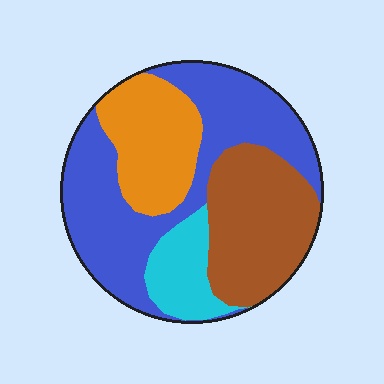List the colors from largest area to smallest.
From largest to smallest: blue, brown, orange, cyan.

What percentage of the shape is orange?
Orange covers roughly 20% of the shape.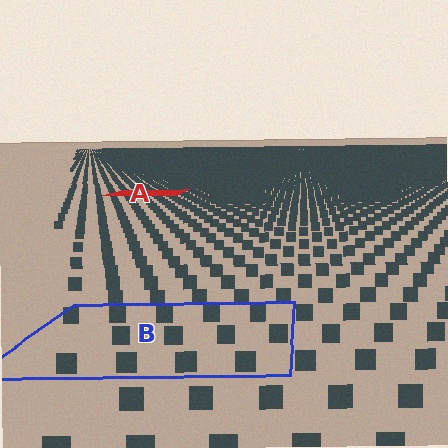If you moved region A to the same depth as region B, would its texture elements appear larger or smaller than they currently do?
They would appear larger. At a closer depth, the same texture elements are projected at a bigger on-screen size.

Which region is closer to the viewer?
Region B is closer. The texture elements there are larger and more spread out.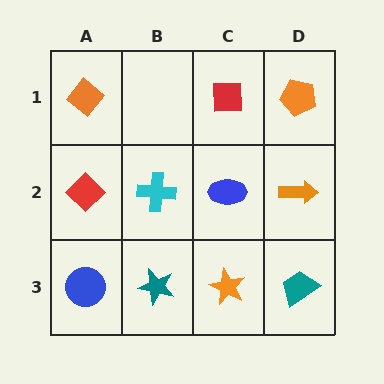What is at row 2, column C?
A blue ellipse.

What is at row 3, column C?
An orange star.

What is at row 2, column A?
A red diamond.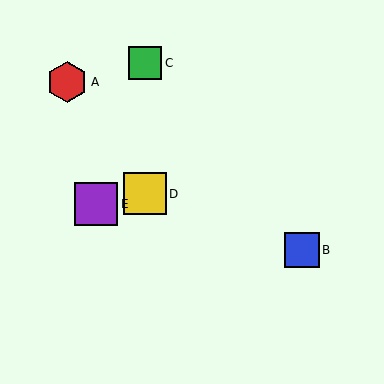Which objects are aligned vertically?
Objects C, D are aligned vertically.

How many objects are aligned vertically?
2 objects (C, D) are aligned vertically.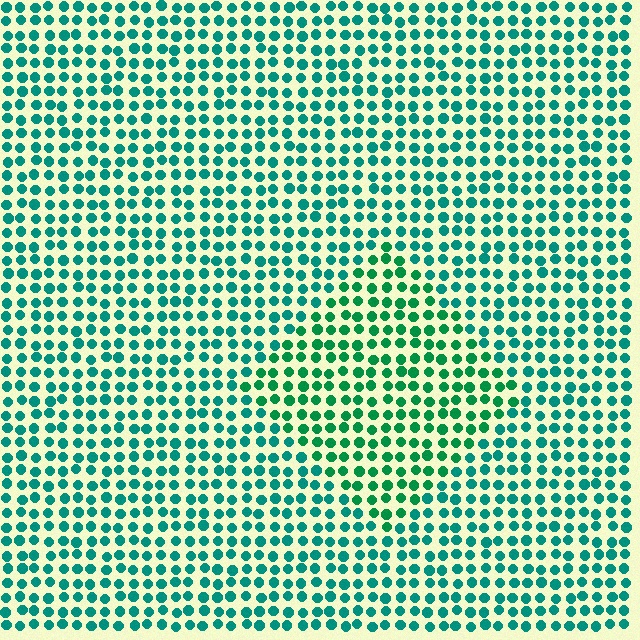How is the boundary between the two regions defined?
The boundary is defined purely by a slight shift in hue (about 24 degrees). Spacing, size, and orientation are identical on both sides.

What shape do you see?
I see a diamond.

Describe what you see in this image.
The image is filled with small teal elements in a uniform arrangement. A diamond-shaped region is visible where the elements are tinted to a slightly different hue, forming a subtle color boundary.